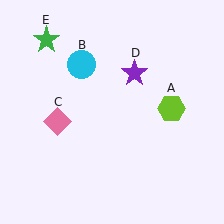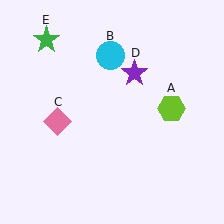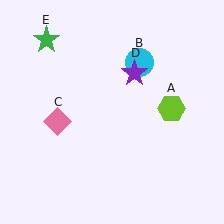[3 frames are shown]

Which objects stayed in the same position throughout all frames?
Lime hexagon (object A) and pink diamond (object C) and purple star (object D) and green star (object E) remained stationary.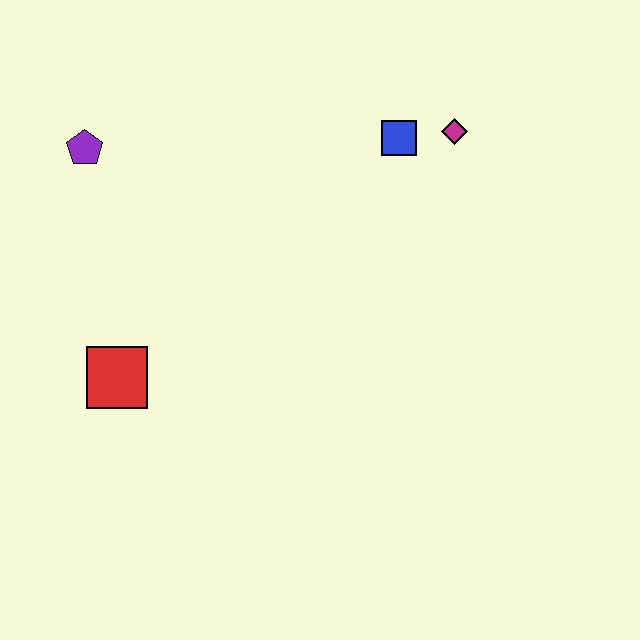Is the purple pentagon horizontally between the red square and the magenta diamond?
No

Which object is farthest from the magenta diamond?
The red square is farthest from the magenta diamond.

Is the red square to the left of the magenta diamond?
Yes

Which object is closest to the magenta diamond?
The blue square is closest to the magenta diamond.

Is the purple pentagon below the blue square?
Yes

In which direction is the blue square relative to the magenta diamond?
The blue square is to the left of the magenta diamond.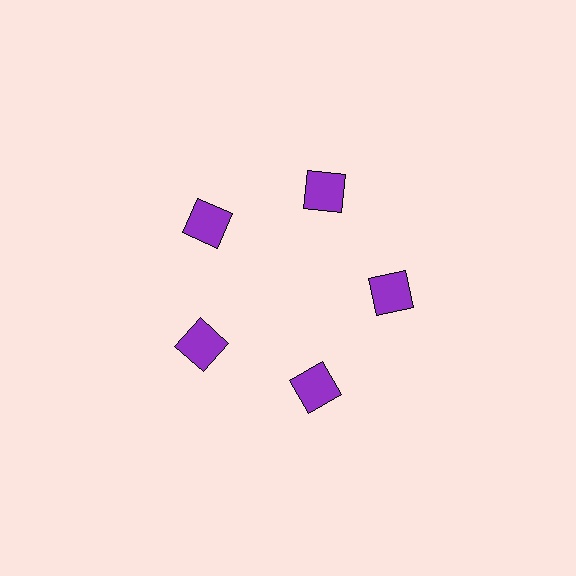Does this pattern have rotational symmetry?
Yes, this pattern has 5-fold rotational symmetry. It looks the same after rotating 72 degrees around the center.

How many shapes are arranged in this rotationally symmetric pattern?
There are 5 shapes, arranged in 5 groups of 1.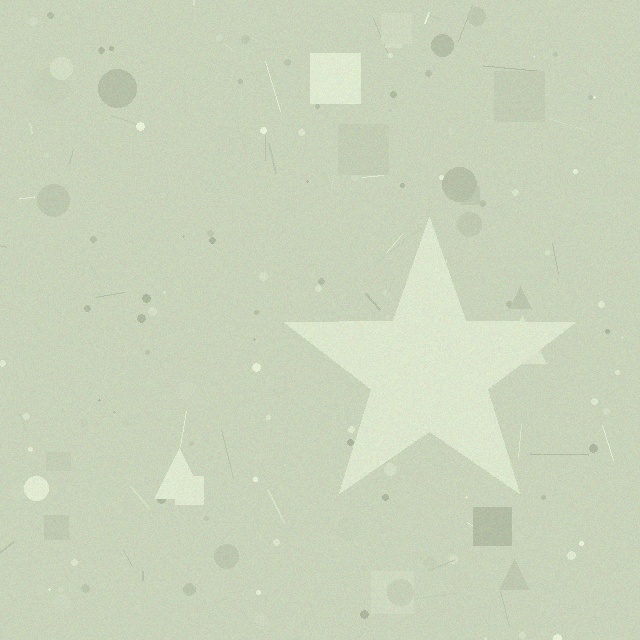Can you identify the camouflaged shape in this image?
The camouflaged shape is a star.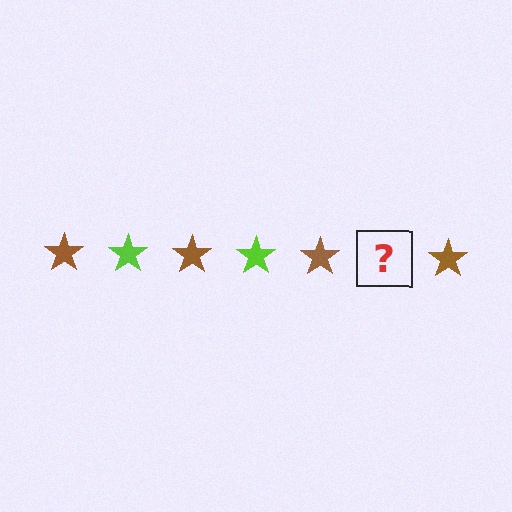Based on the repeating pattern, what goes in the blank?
The blank should be a lime star.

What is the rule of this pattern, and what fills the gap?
The rule is that the pattern cycles through brown, lime stars. The gap should be filled with a lime star.